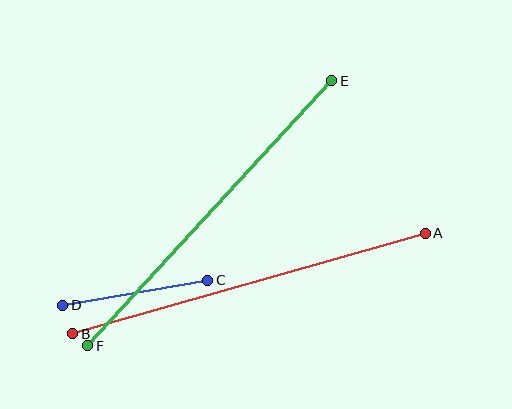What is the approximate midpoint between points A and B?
The midpoint is at approximately (249, 284) pixels.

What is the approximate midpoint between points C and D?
The midpoint is at approximately (135, 293) pixels.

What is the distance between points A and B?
The distance is approximately 367 pixels.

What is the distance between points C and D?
The distance is approximately 147 pixels.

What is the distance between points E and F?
The distance is approximately 360 pixels.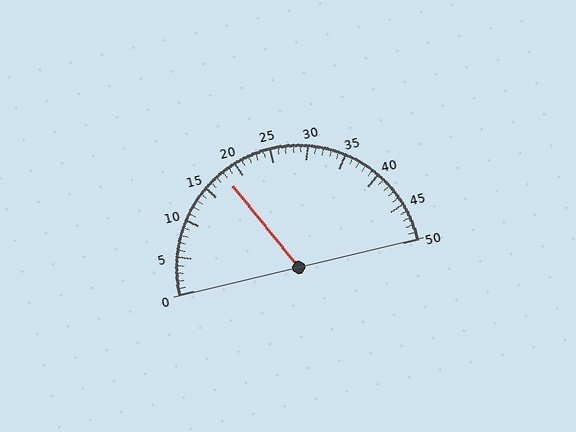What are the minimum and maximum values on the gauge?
The gauge ranges from 0 to 50.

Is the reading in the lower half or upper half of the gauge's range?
The reading is in the lower half of the range (0 to 50).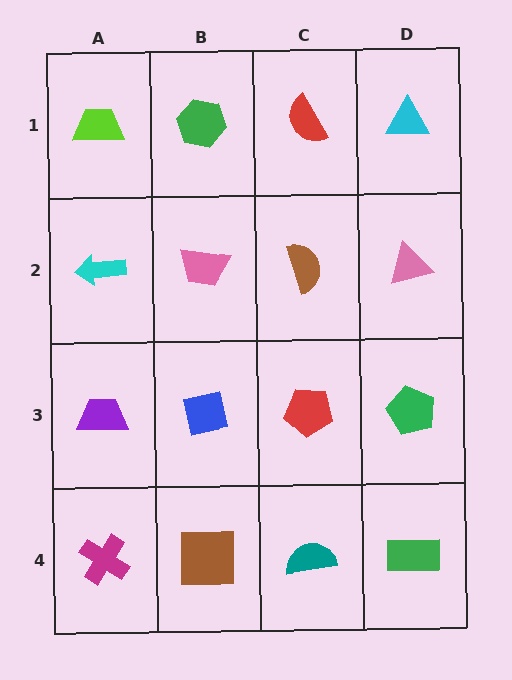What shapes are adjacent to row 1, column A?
A cyan arrow (row 2, column A), a green hexagon (row 1, column B).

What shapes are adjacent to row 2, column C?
A red semicircle (row 1, column C), a red pentagon (row 3, column C), a pink trapezoid (row 2, column B), a pink triangle (row 2, column D).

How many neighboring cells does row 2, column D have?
3.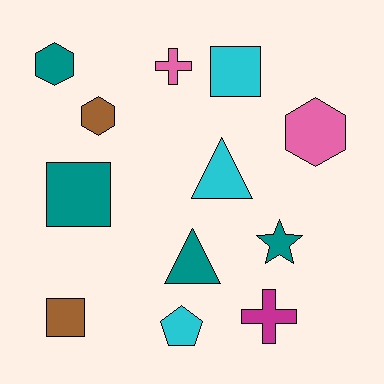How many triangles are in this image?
There are 2 triangles.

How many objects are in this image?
There are 12 objects.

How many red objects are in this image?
There are no red objects.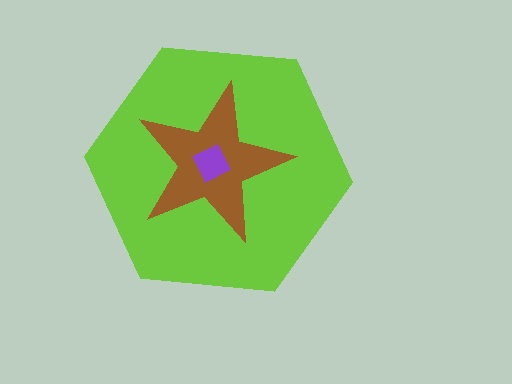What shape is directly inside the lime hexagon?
The brown star.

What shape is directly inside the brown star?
The purple diamond.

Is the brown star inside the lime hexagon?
Yes.